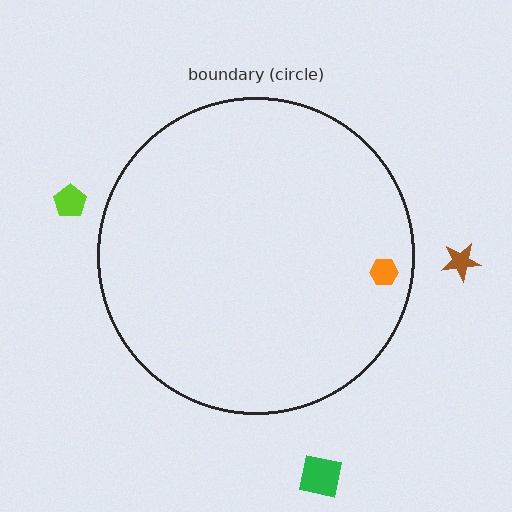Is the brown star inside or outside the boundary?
Outside.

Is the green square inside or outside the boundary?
Outside.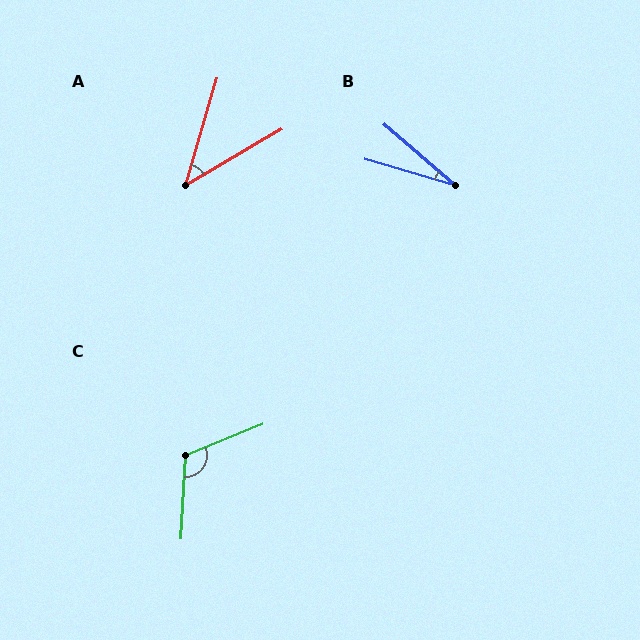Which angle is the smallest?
B, at approximately 24 degrees.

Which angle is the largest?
C, at approximately 115 degrees.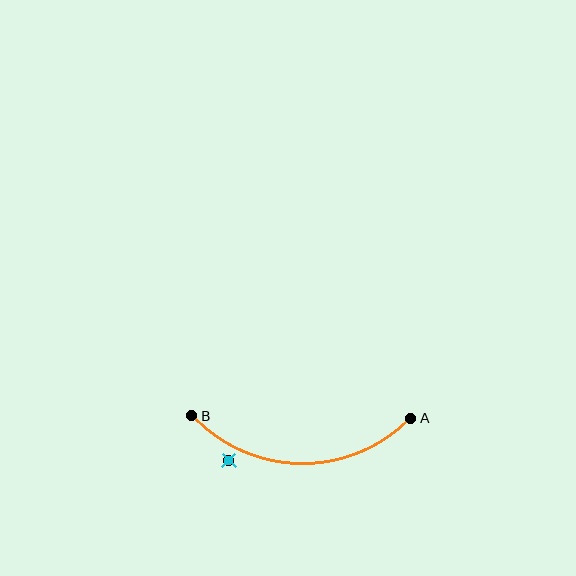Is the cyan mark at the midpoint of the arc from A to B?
No — the cyan mark does not lie on the arc at all. It sits slightly outside the curve.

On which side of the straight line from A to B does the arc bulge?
The arc bulges below the straight line connecting A and B.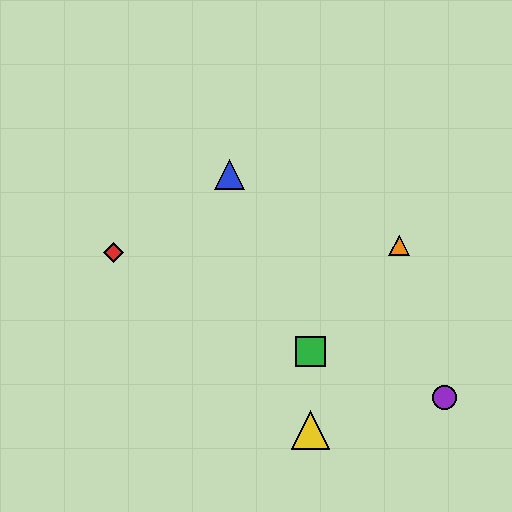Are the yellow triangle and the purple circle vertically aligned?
No, the yellow triangle is at x≈311 and the purple circle is at x≈444.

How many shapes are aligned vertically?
2 shapes (the green square, the yellow triangle) are aligned vertically.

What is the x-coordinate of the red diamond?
The red diamond is at x≈114.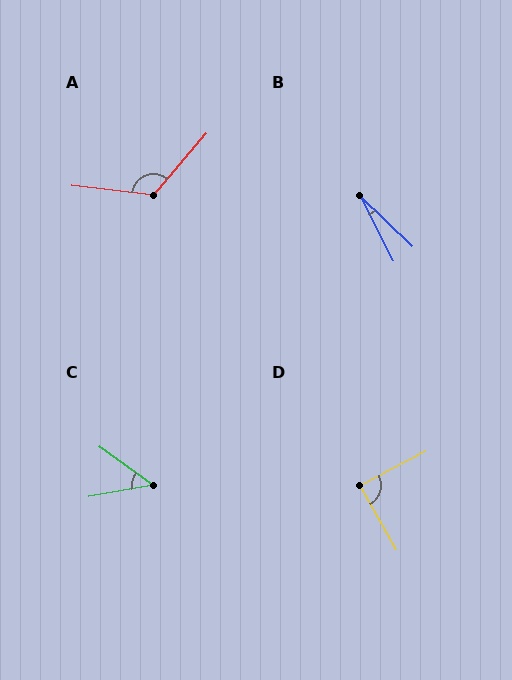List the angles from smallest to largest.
B (19°), C (46°), D (87°), A (124°).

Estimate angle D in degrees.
Approximately 87 degrees.